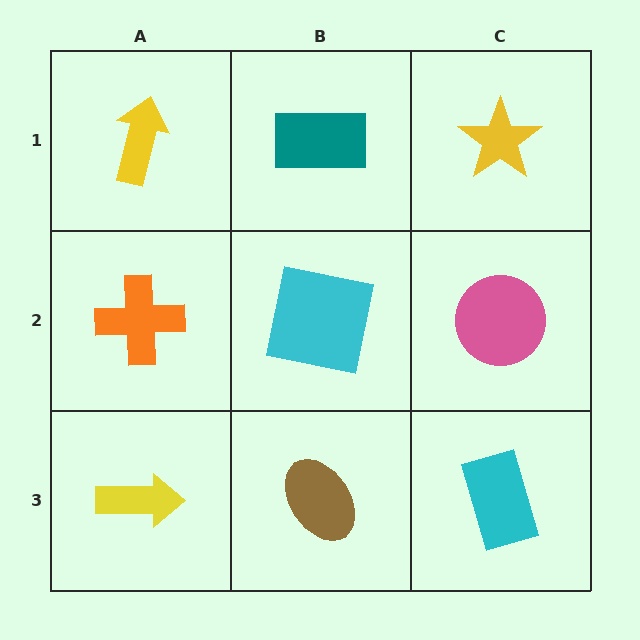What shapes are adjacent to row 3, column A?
An orange cross (row 2, column A), a brown ellipse (row 3, column B).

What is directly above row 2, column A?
A yellow arrow.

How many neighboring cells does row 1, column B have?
3.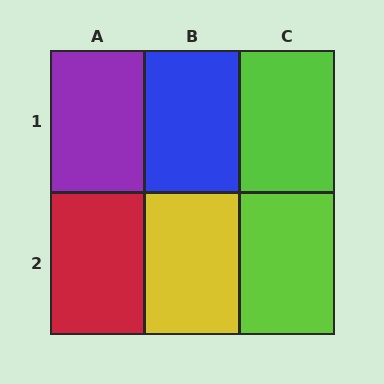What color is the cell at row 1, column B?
Blue.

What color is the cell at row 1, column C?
Lime.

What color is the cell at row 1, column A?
Purple.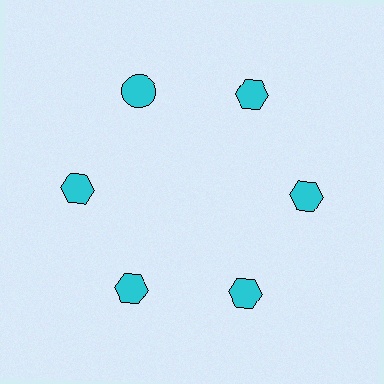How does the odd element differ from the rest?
It has a different shape: circle instead of hexagon.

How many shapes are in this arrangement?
There are 6 shapes arranged in a ring pattern.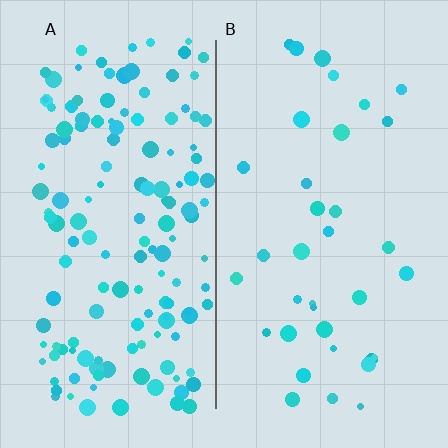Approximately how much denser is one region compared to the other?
Approximately 4.2× — region A over region B.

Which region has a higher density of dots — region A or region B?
A (the left).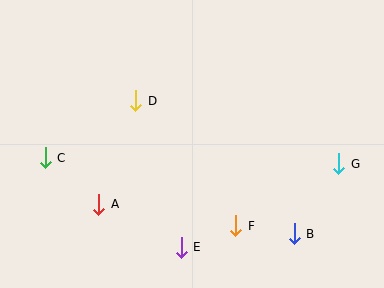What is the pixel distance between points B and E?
The distance between B and E is 114 pixels.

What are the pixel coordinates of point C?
Point C is at (45, 158).